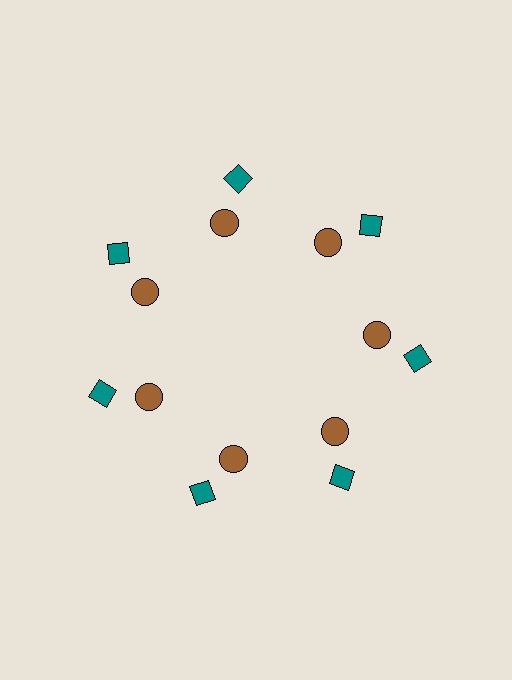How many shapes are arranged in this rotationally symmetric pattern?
There are 14 shapes, arranged in 7 groups of 2.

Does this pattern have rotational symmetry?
Yes, this pattern has 7-fold rotational symmetry. It looks the same after rotating 51 degrees around the center.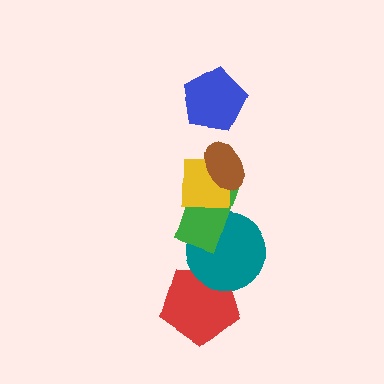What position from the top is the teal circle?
The teal circle is 5th from the top.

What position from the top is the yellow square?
The yellow square is 3rd from the top.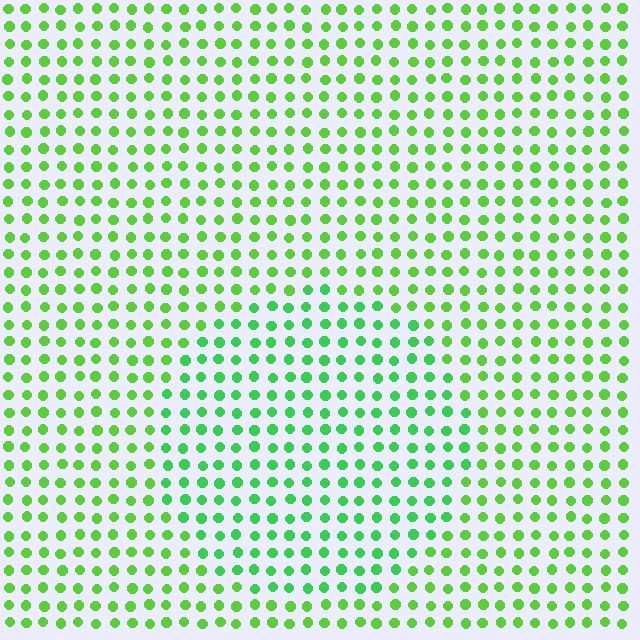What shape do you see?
I see a circle.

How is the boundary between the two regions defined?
The boundary is defined purely by a slight shift in hue (about 24 degrees). Spacing, size, and orientation are identical on both sides.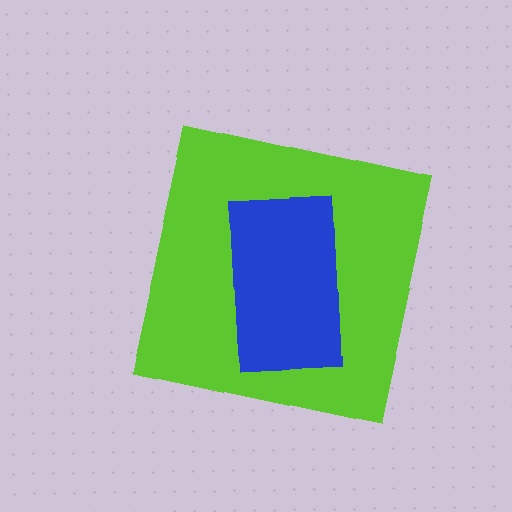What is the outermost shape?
The lime square.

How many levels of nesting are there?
2.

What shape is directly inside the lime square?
The blue rectangle.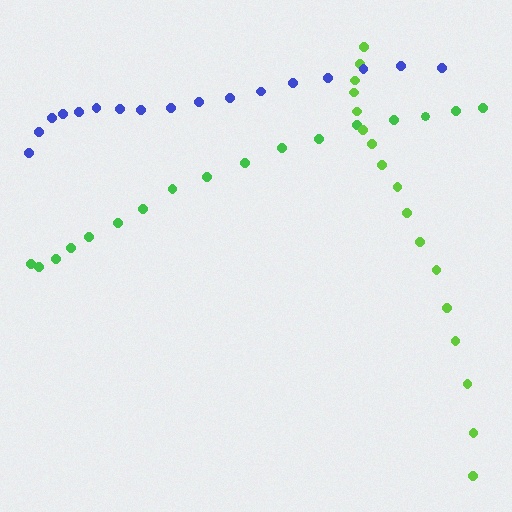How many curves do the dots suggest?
There are 3 distinct paths.